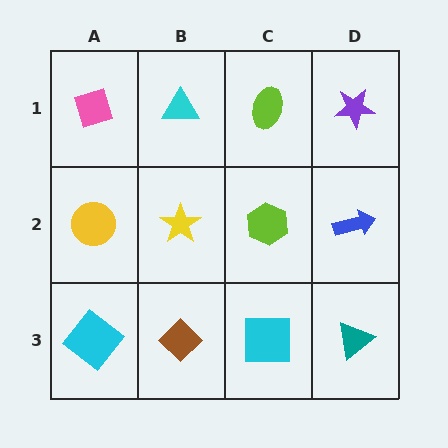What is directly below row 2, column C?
A cyan square.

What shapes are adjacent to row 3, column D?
A blue arrow (row 2, column D), a cyan square (row 3, column C).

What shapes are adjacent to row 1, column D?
A blue arrow (row 2, column D), a lime ellipse (row 1, column C).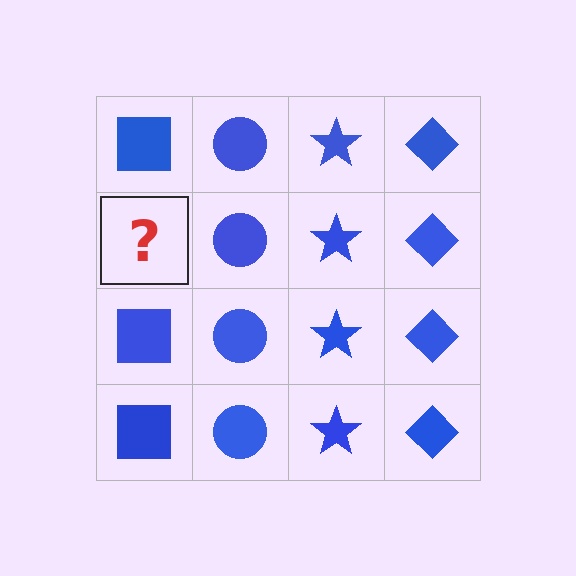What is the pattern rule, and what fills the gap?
The rule is that each column has a consistent shape. The gap should be filled with a blue square.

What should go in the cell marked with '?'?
The missing cell should contain a blue square.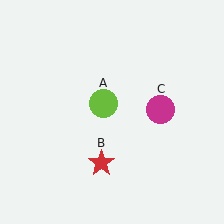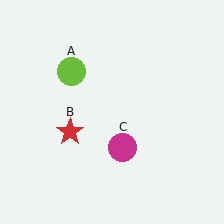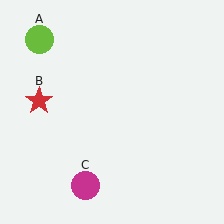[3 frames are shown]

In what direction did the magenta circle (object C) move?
The magenta circle (object C) moved down and to the left.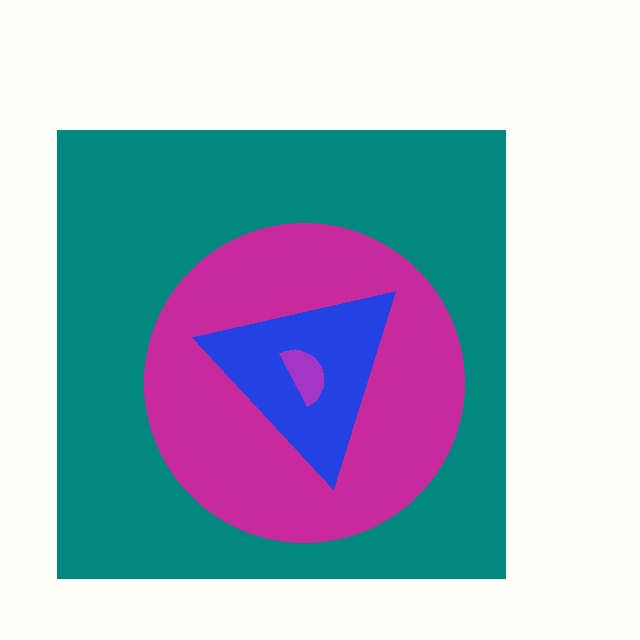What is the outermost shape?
The teal square.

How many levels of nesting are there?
4.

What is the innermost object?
The purple semicircle.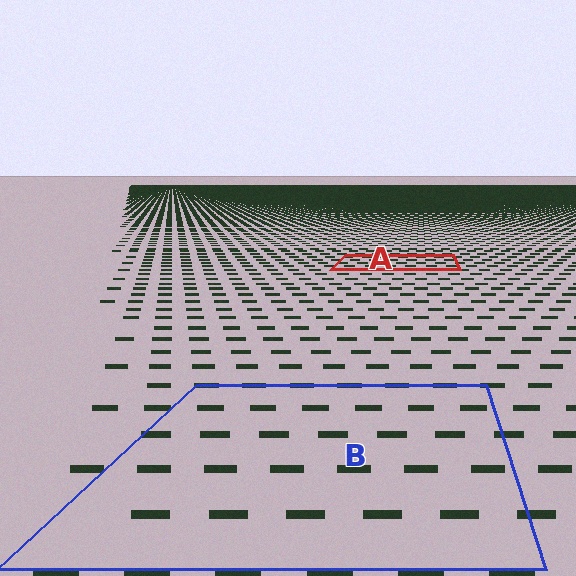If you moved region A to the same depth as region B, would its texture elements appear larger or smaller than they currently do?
They would appear larger. At a closer depth, the same texture elements are projected at a bigger on-screen size.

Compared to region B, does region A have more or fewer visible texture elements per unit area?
Region A has more texture elements per unit area — they are packed more densely because it is farther away.